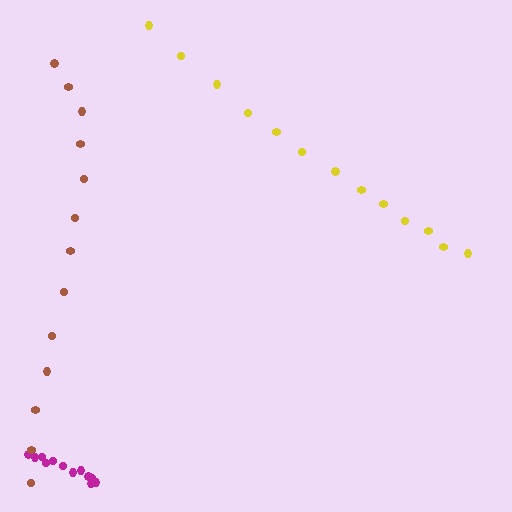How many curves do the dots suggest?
There are 3 distinct paths.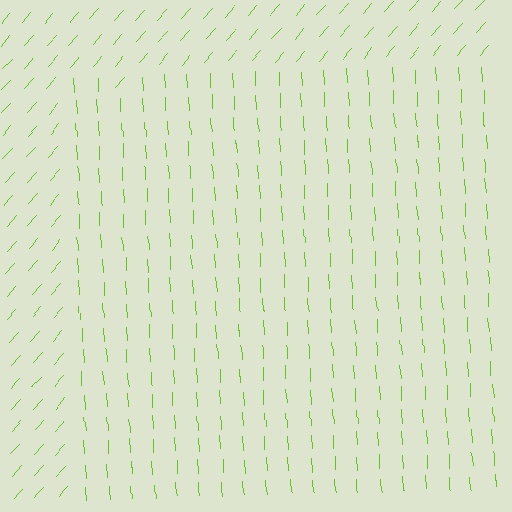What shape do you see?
I see a rectangle.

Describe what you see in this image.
The image is filled with small lime line segments. A rectangle region in the image has lines oriented differently from the surrounding lines, creating a visible texture boundary.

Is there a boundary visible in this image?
Yes, there is a texture boundary formed by a change in line orientation.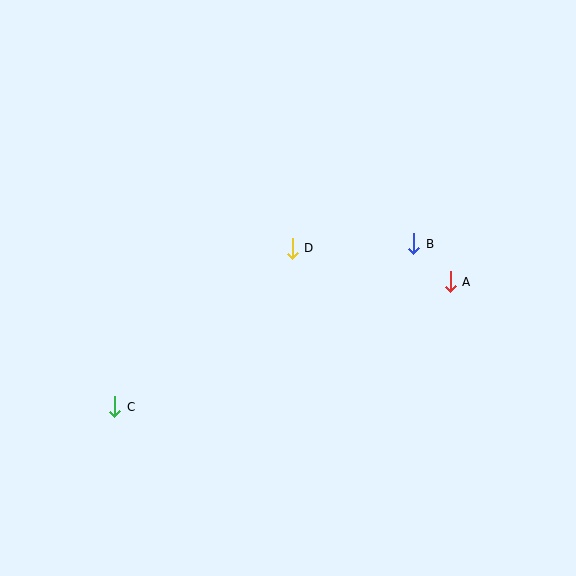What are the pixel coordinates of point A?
Point A is at (450, 282).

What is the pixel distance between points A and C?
The distance between A and C is 358 pixels.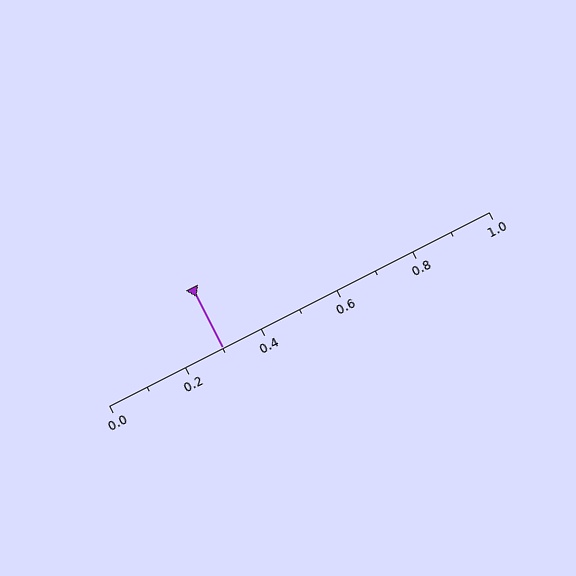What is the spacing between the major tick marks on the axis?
The major ticks are spaced 0.2 apart.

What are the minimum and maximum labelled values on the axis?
The axis runs from 0.0 to 1.0.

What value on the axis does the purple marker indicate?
The marker indicates approximately 0.3.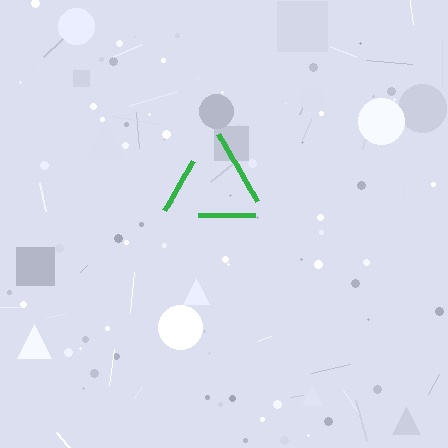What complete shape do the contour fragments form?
The contour fragments form a triangle.